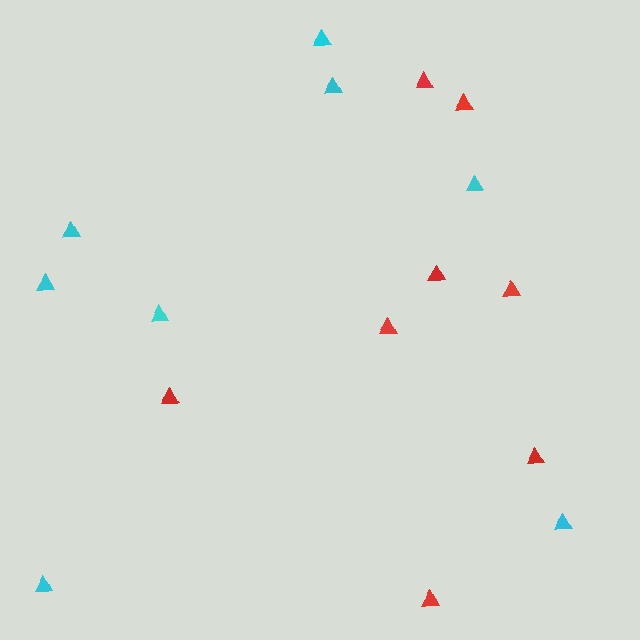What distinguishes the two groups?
There are 2 groups: one group of cyan triangles (8) and one group of red triangles (8).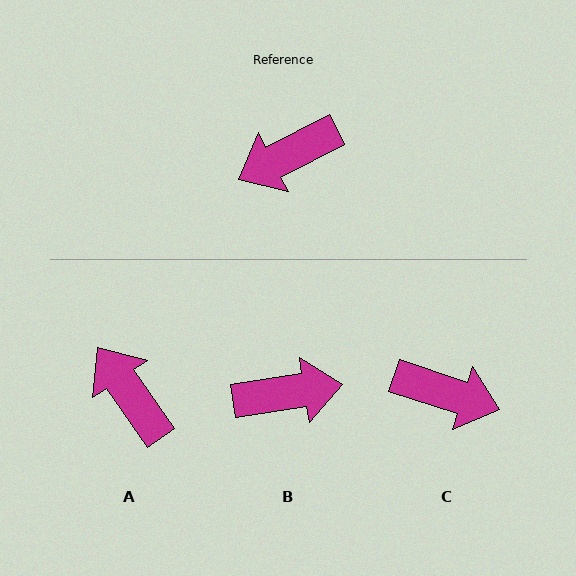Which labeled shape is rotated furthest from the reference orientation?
B, about 162 degrees away.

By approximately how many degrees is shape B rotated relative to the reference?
Approximately 162 degrees counter-clockwise.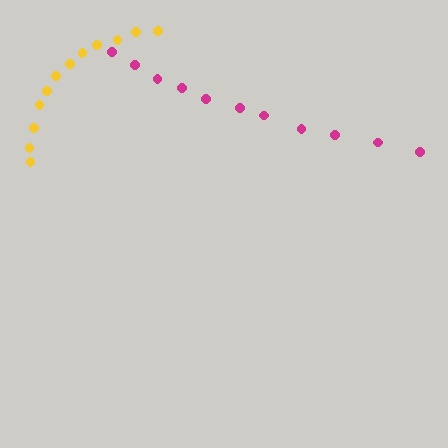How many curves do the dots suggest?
There are 2 distinct paths.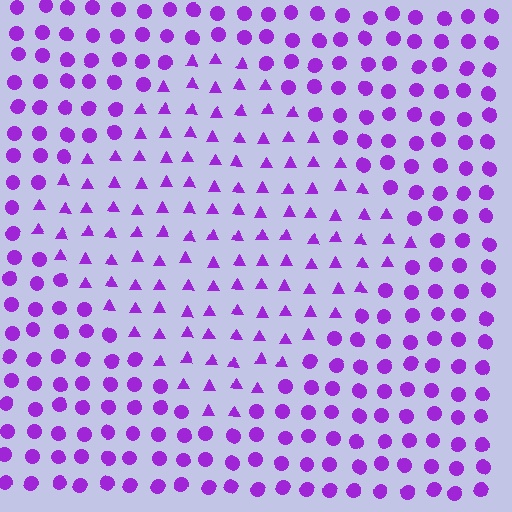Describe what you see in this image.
The image is filled with small purple elements arranged in a uniform grid. A diamond-shaped region contains triangles, while the surrounding area contains circles. The boundary is defined purely by the change in element shape.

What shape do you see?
I see a diamond.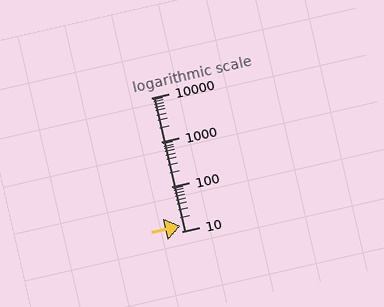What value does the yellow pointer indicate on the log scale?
The pointer indicates approximately 13.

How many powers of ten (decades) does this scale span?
The scale spans 3 decades, from 10 to 10000.